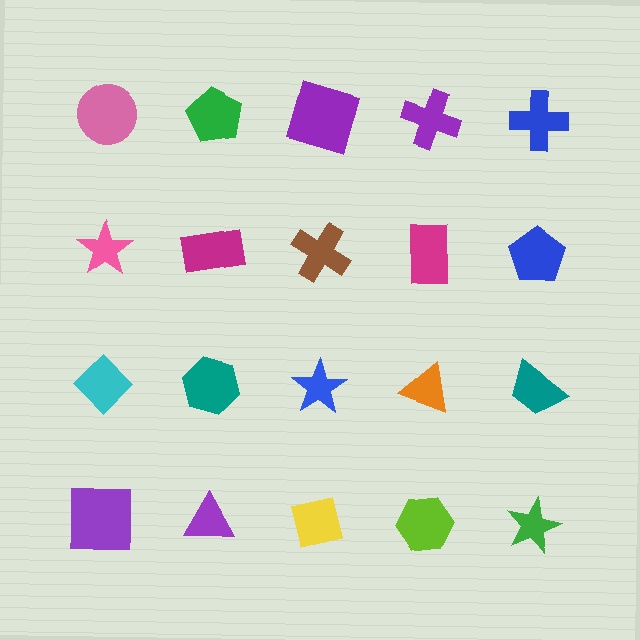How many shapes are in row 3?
5 shapes.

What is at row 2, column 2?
A magenta rectangle.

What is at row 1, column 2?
A green pentagon.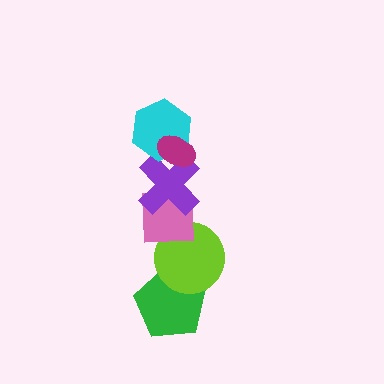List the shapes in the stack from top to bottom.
From top to bottom: the magenta ellipse, the cyan hexagon, the purple cross, the pink square, the lime circle, the green pentagon.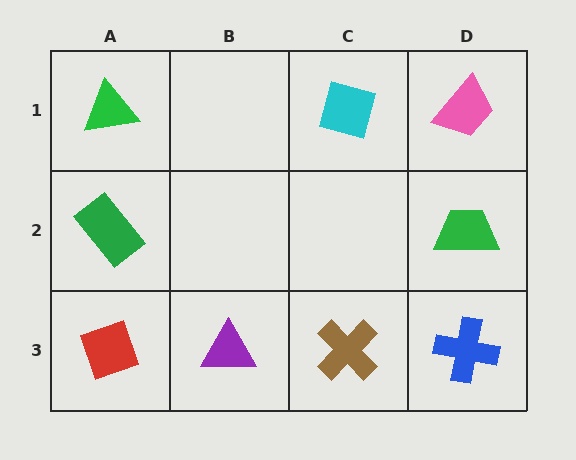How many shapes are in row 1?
3 shapes.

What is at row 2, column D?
A green trapezoid.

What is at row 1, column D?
A pink trapezoid.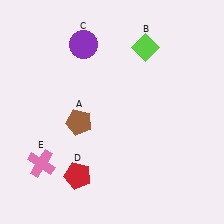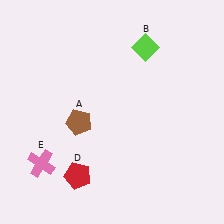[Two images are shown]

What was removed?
The purple circle (C) was removed in Image 2.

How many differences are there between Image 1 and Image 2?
There is 1 difference between the two images.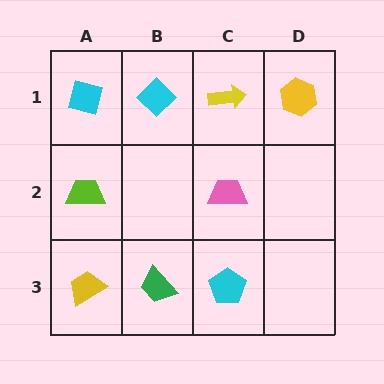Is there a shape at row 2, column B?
No, that cell is empty.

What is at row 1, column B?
A cyan diamond.